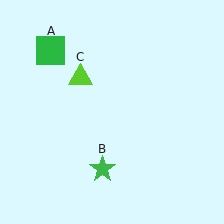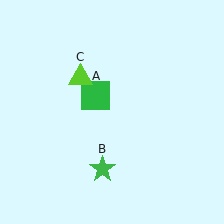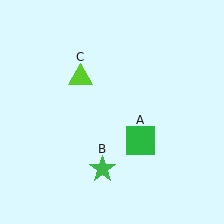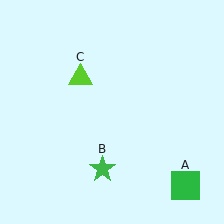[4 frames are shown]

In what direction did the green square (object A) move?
The green square (object A) moved down and to the right.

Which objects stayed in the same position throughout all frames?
Green star (object B) and lime triangle (object C) remained stationary.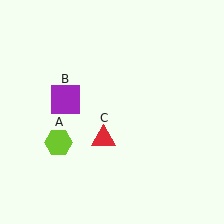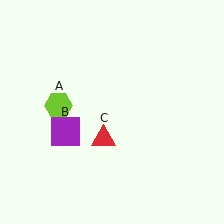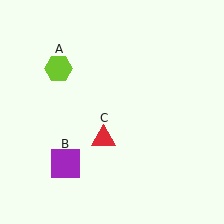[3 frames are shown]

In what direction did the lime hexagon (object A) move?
The lime hexagon (object A) moved up.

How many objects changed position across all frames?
2 objects changed position: lime hexagon (object A), purple square (object B).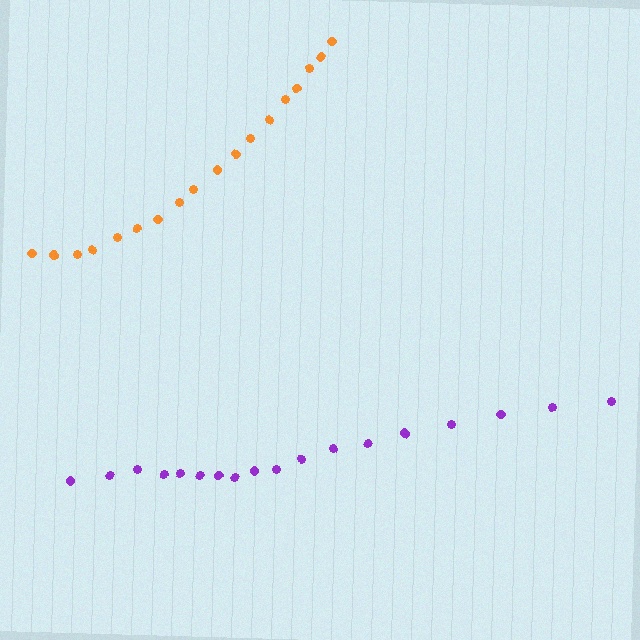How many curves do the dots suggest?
There are 2 distinct paths.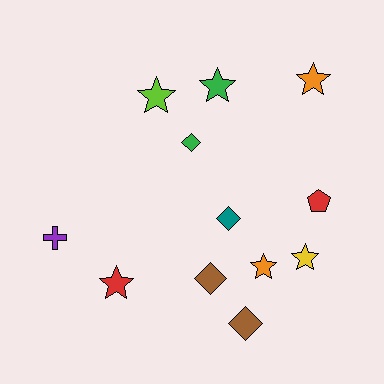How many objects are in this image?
There are 12 objects.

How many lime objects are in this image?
There is 1 lime object.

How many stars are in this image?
There are 6 stars.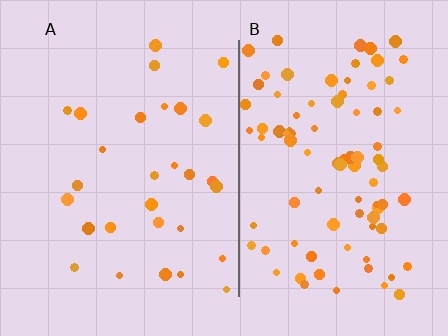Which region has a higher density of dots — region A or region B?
B (the right).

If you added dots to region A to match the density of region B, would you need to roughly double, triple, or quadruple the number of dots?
Approximately triple.